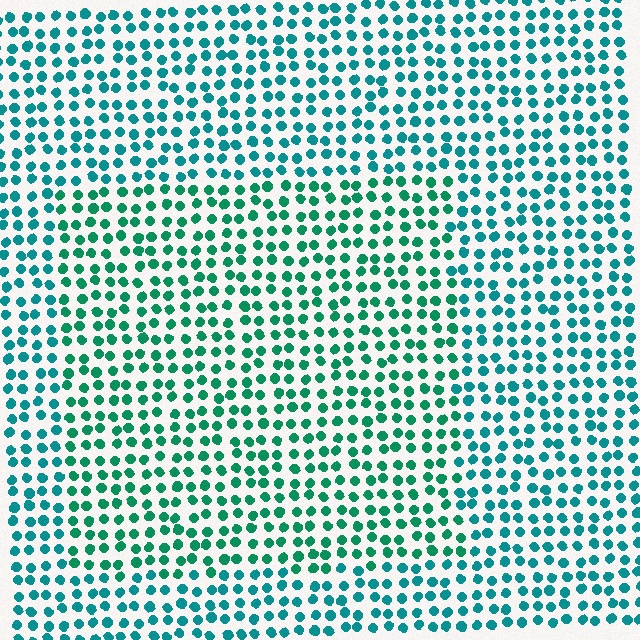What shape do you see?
I see a rectangle.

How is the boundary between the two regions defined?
The boundary is defined purely by a slight shift in hue (about 24 degrees). Spacing, size, and orientation are identical on both sides.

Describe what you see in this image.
The image is filled with small teal elements in a uniform arrangement. A rectangle-shaped region is visible where the elements are tinted to a slightly different hue, forming a subtle color boundary.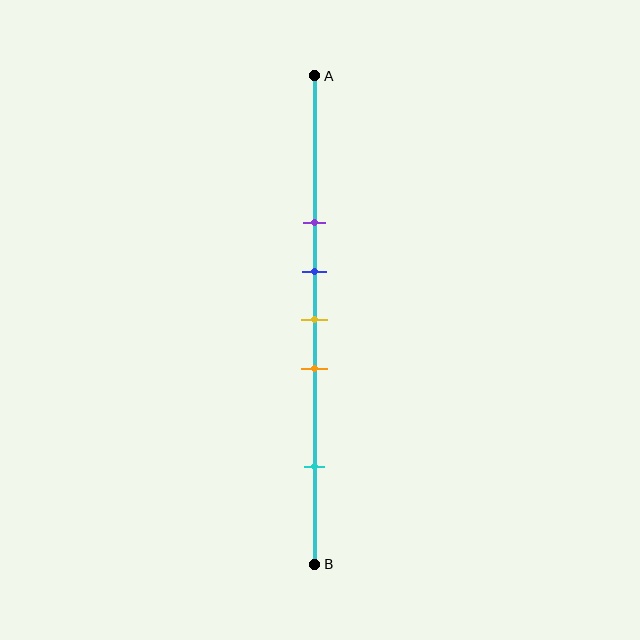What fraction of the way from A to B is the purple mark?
The purple mark is approximately 30% (0.3) of the way from A to B.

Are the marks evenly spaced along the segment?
No, the marks are not evenly spaced.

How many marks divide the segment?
There are 5 marks dividing the segment.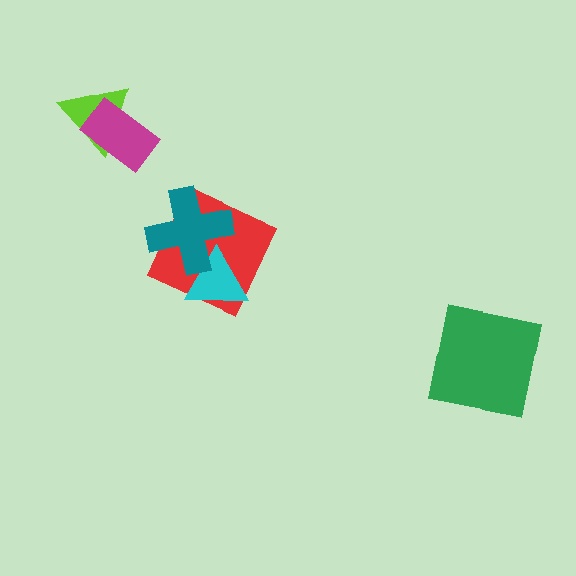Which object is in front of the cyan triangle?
The teal cross is in front of the cyan triangle.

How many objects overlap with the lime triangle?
1 object overlaps with the lime triangle.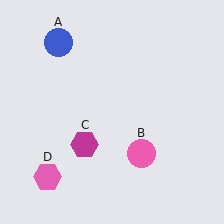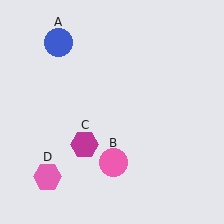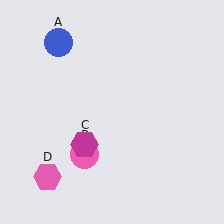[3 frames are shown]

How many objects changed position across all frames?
1 object changed position: pink circle (object B).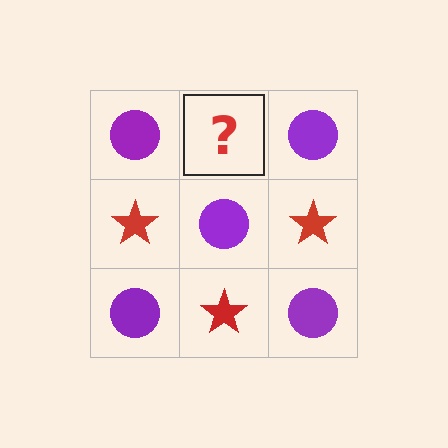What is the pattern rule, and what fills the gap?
The rule is that it alternates purple circle and red star in a checkerboard pattern. The gap should be filled with a red star.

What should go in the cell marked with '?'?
The missing cell should contain a red star.